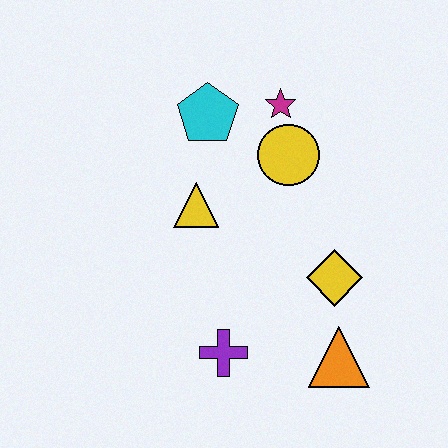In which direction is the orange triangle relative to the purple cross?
The orange triangle is to the right of the purple cross.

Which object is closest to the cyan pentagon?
The magenta star is closest to the cyan pentagon.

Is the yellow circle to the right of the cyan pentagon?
Yes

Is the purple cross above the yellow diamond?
No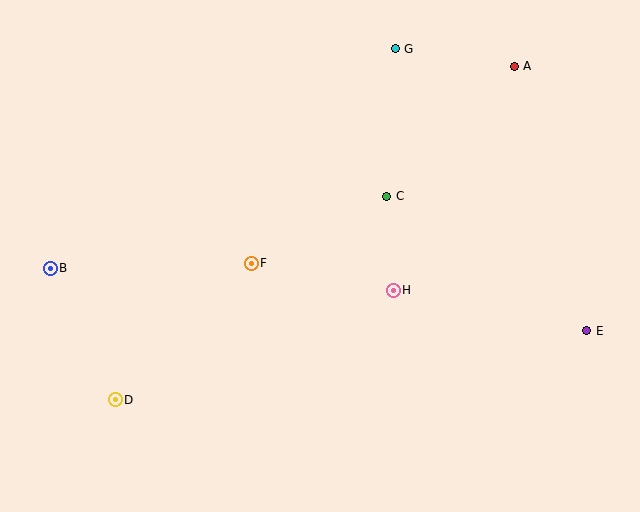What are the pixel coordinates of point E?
Point E is at (587, 331).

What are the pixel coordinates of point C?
Point C is at (387, 196).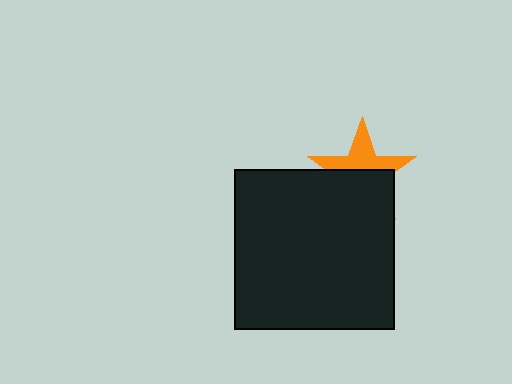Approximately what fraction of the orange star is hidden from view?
Roughly 53% of the orange star is hidden behind the black square.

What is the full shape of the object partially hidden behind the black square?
The partially hidden object is an orange star.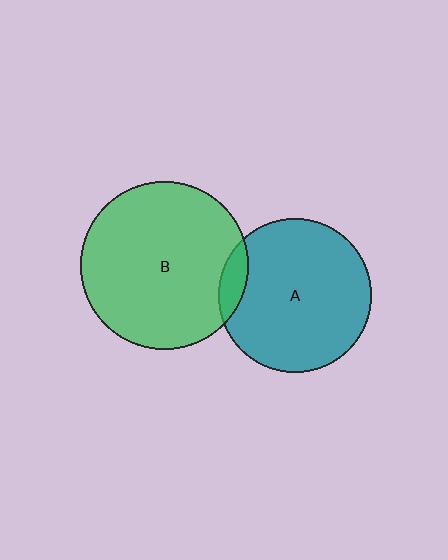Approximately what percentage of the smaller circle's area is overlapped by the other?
Approximately 10%.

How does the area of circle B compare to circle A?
Approximately 1.2 times.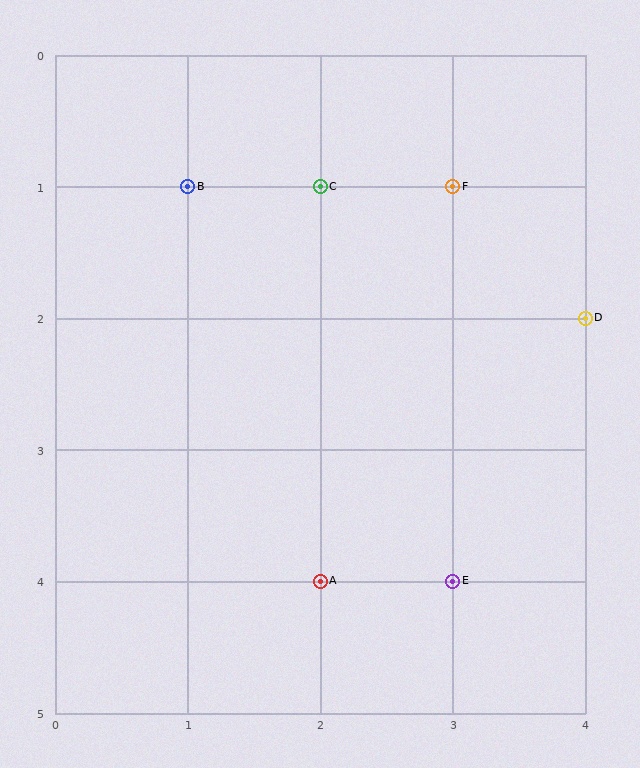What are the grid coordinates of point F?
Point F is at grid coordinates (3, 1).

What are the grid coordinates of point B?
Point B is at grid coordinates (1, 1).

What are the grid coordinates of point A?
Point A is at grid coordinates (2, 4).